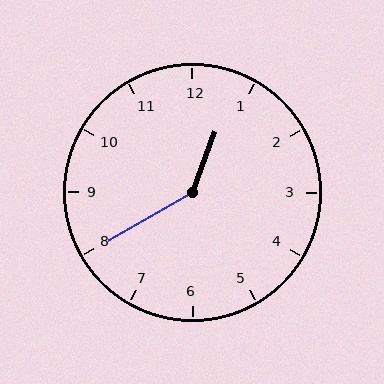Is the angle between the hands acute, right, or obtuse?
It is obtuse.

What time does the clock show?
12:40.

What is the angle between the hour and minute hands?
Approximately 140 degrees.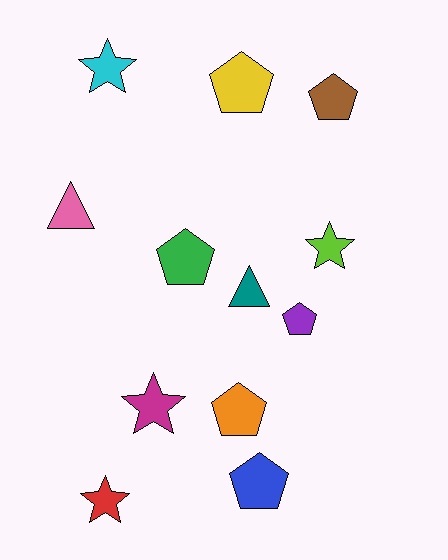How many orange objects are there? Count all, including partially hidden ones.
There is 1 orange object.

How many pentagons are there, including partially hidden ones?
There are 6 pentagons.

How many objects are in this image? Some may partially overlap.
There are 12 objects.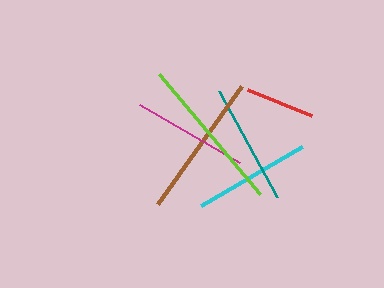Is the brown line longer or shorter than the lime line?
The lime line is longer than the brown line.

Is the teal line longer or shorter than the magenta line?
The teal line is longer than the magenta line.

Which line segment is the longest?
The lime line is the longest at approximately 157 pixels.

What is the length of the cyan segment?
The cyan segment is approximately 117 pixels long.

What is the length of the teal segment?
The teal segment is approximately 120 pixels long.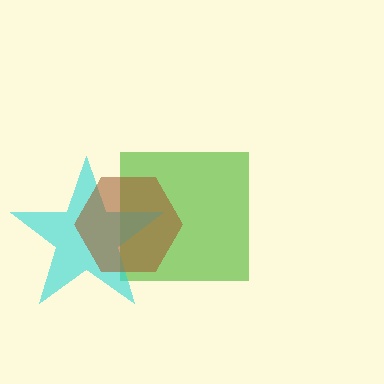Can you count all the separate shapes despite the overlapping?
Yes, there are 3 separate shapes.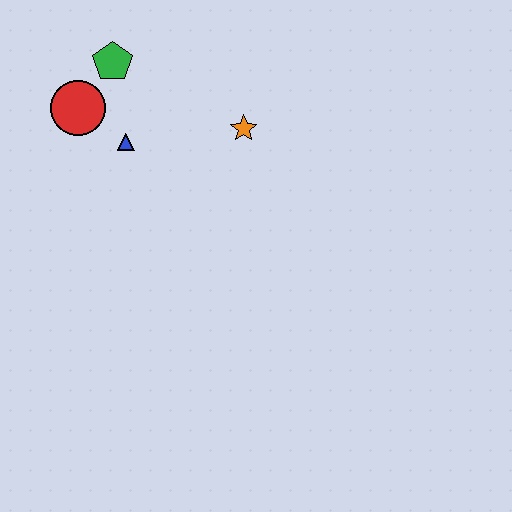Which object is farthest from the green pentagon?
The orange star is farthest from the green pentagon.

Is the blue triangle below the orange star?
Yes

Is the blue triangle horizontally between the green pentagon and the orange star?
Yes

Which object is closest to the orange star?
The blue triangle is closest to the orange star.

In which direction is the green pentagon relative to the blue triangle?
The green pentagon is above the blue triangle.